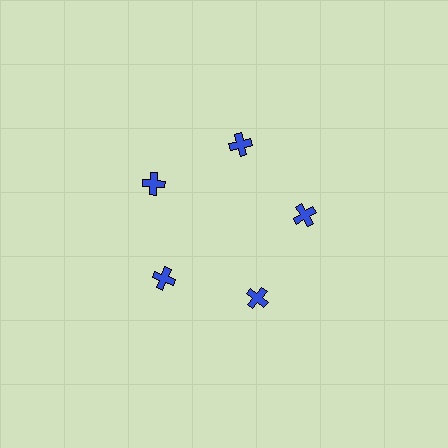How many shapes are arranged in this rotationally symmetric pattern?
There are 5 shapes, arranged in 5 groups of 1.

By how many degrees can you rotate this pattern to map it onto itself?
The pattern maps onto itself every 72 degrees of rotation.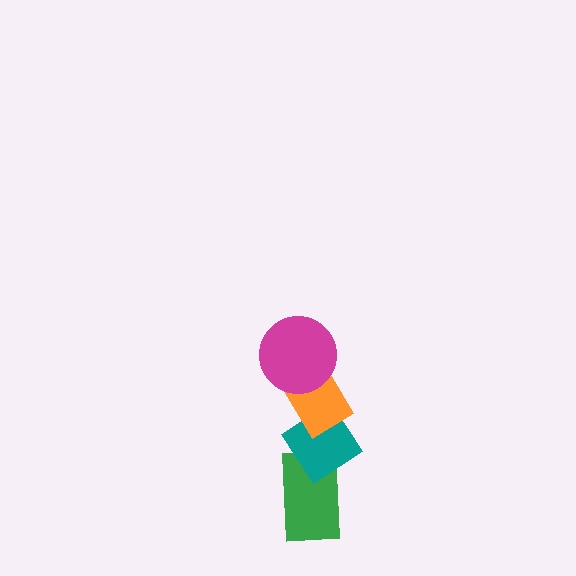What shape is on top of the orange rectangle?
The magenta circle is on top of the orange rectangle.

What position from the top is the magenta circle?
The magenta circle is 1st from the top.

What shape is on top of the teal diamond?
The orange rectangle is on top of the teal diamond.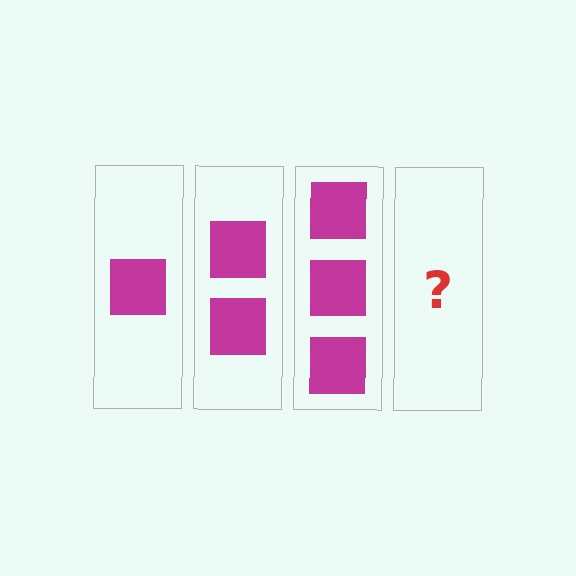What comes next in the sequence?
The next element should be 4 squares.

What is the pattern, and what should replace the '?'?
The pattern is that each step adds one more square. The '?' should be 4 squares.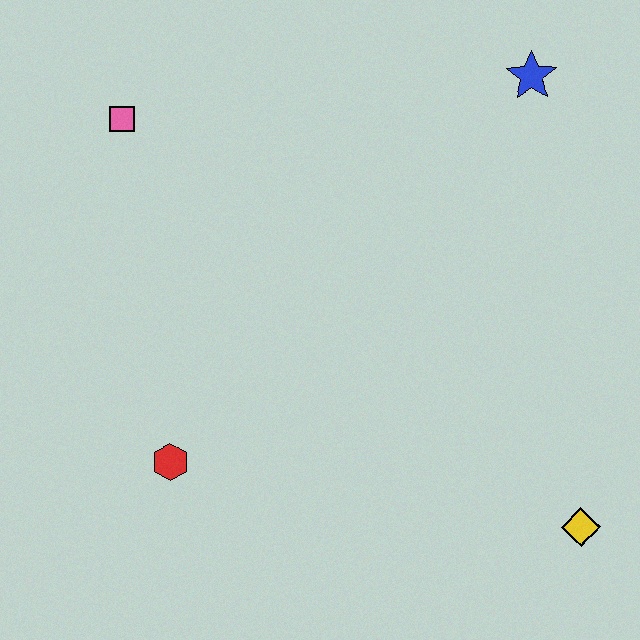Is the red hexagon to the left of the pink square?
No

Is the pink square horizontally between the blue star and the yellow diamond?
No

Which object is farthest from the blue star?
The red hexagon is farthest from the blue star.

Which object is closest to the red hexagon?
The pink square is closest to the red hexagon.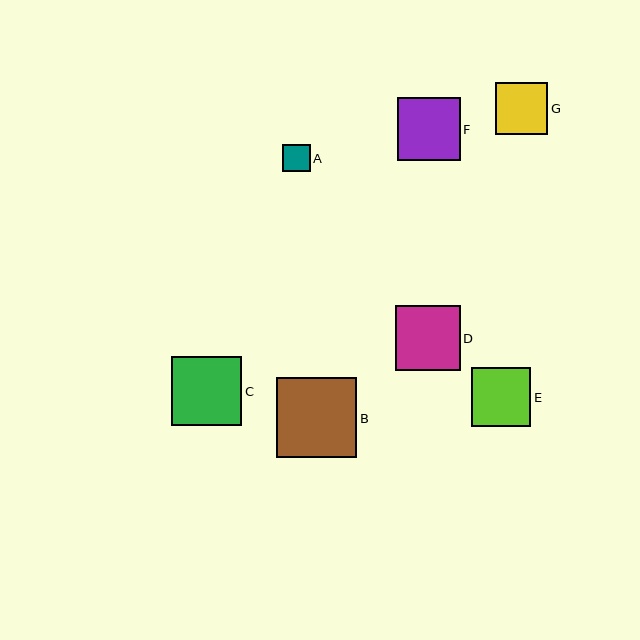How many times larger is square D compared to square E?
Square D is approximately 1.1 times the size of square E.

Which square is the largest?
Square B is the largest with a size of approximately 80 pixels.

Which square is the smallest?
Square A is the smallest with a size of approximately 28 pixels.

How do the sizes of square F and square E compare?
Square F and square E are approximately the same size.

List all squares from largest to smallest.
From largest to smallest: B, C, D, F, E, G, A.